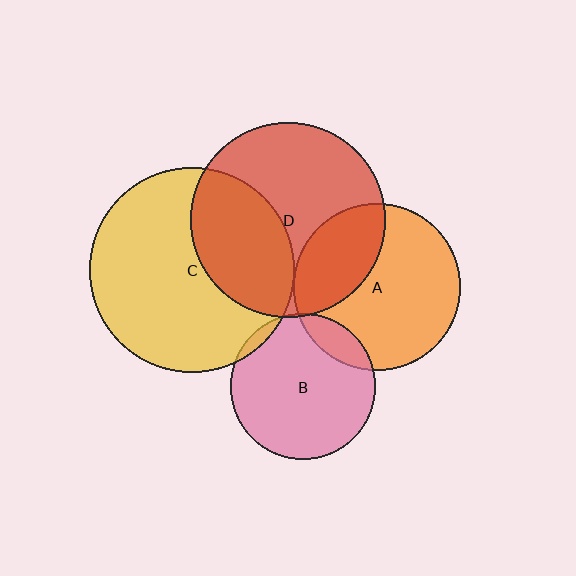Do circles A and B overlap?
Yes.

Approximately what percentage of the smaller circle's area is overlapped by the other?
Approximately 10%.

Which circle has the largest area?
Circle C (yellow).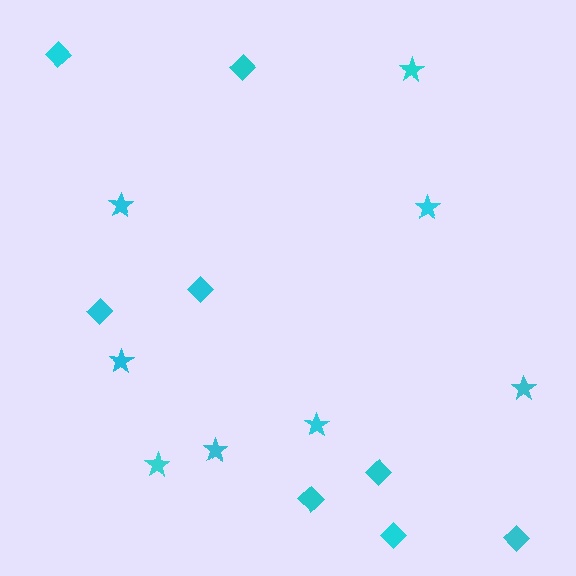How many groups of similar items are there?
There are 2 groups: one group of diamonds (8) and one group of stars (8).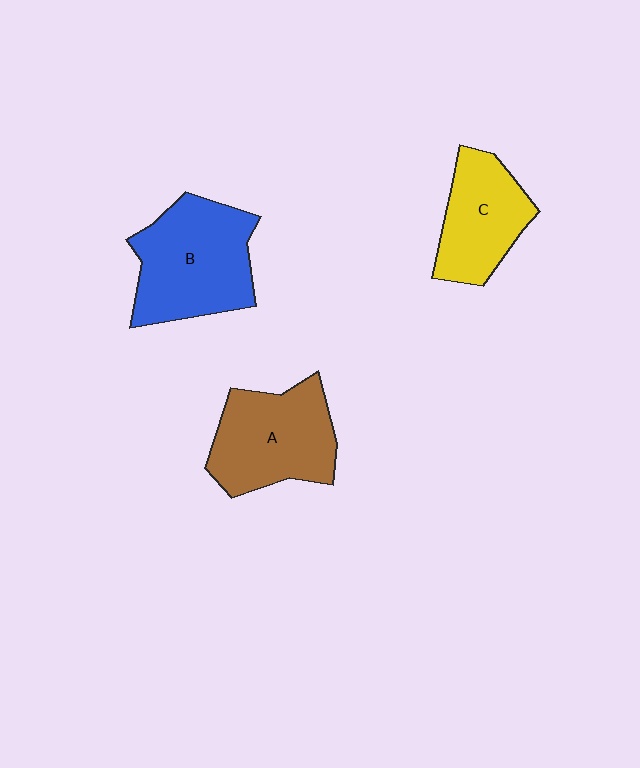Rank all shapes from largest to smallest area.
From largest to smallest: B (blue), A (brown), C (yellow).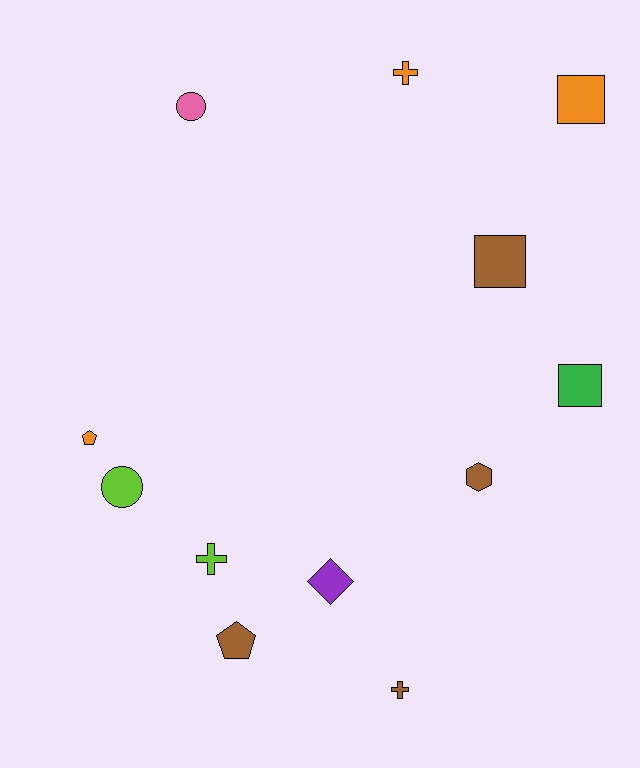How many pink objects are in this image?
There is 1 pink object.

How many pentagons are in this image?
There are 2 pentagons.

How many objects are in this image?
There are 12 objects.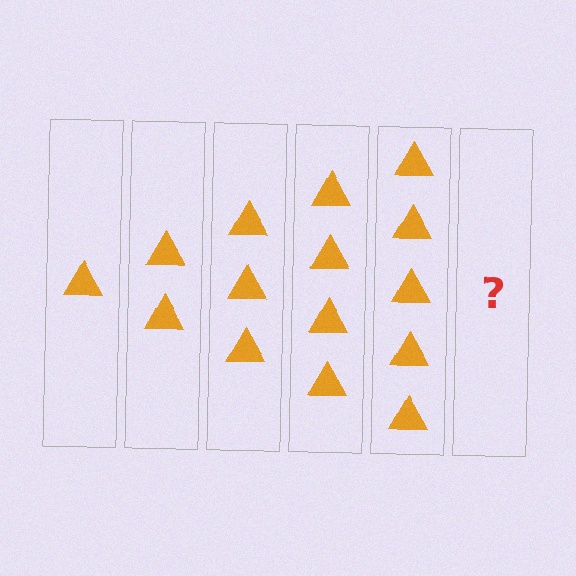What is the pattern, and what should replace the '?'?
The pattern is that each step adds one more triangle. The '?' should be 6 triangles.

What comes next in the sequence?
The next element should be 6 triangles.